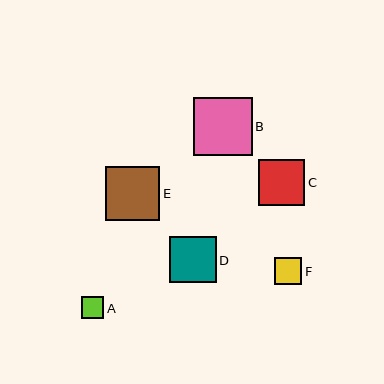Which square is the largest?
Square B is the largest with a size of approximately 59 pixels.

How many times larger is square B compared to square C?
Square B is approximately 1.3 times the size of square C.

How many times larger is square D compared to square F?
Square D is approximately 1.7 times the size of square F.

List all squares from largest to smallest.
From largest to smallest: B, E, D, C, F, A.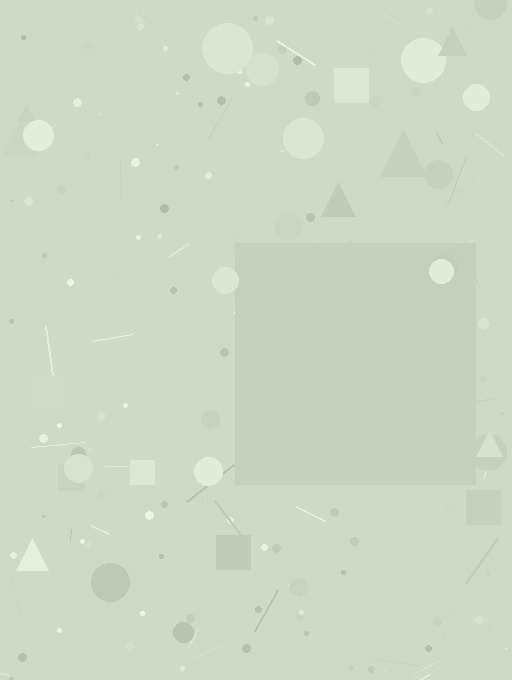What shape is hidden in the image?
A square is hidden in the image.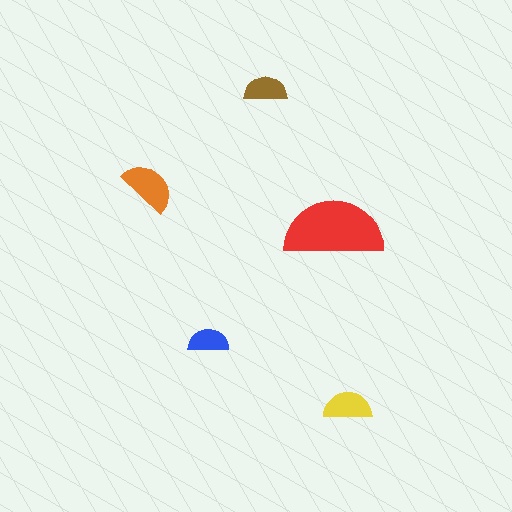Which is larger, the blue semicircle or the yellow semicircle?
The yellow one.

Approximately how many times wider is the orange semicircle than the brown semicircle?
About 1.5 times wider.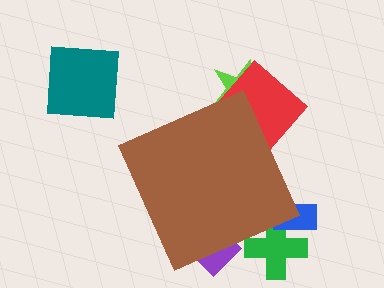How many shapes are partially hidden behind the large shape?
5 shapes are partially hidden.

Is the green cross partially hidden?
Yes, the green cross is partially hidden behind the brown diamond.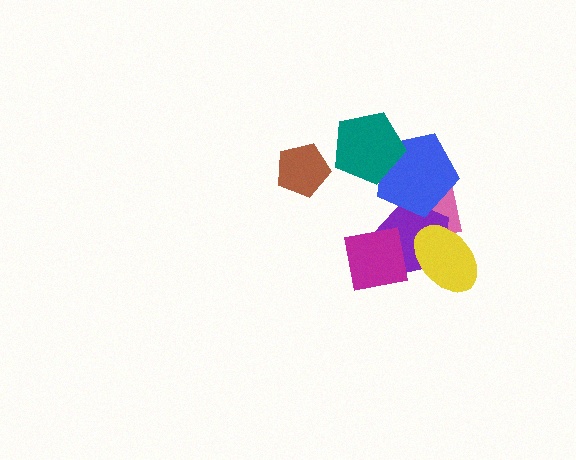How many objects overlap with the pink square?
3 objects overlap with the pink square.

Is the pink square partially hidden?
Yes, it is partially covered by another shape.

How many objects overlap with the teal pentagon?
1 object overlaps with the teal pentagon.